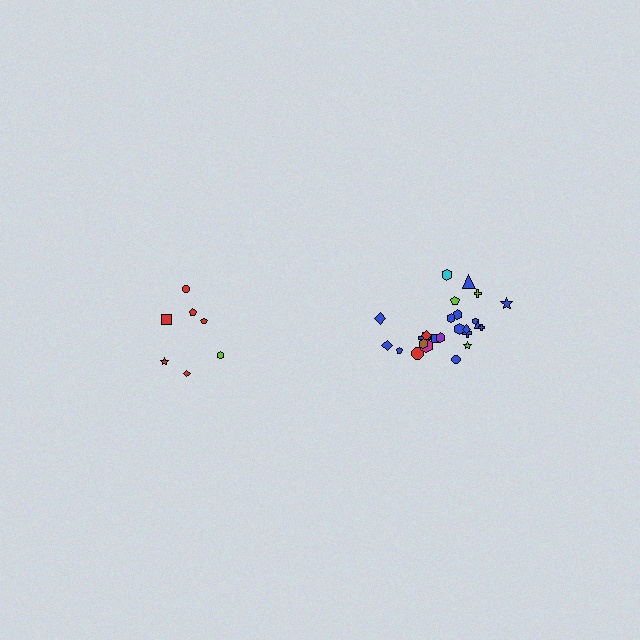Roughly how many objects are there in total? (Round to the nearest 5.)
Roughly 30 objects in total.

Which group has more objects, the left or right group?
The right group.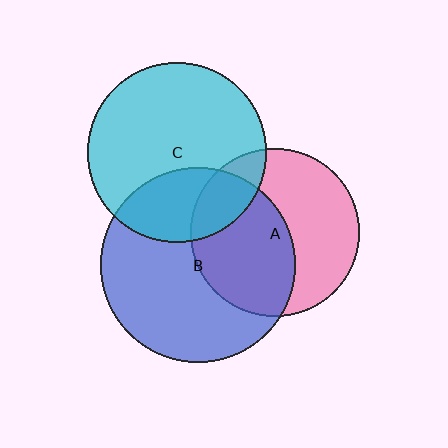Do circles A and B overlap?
Yes.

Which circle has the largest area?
Circle B (blue).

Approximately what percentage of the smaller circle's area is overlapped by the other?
Approximately 50%.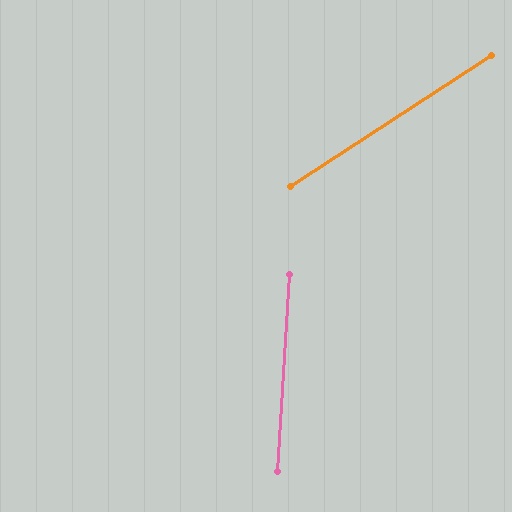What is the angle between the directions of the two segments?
Approximately 54 degrees.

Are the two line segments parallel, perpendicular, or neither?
Neither parallel nor perpendicular — they differ by about 54°.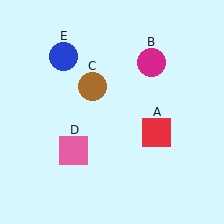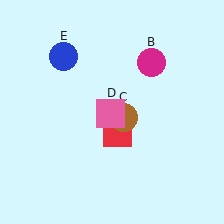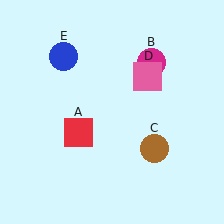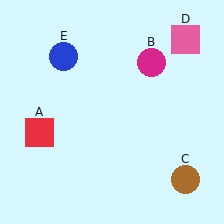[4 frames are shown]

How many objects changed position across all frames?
3 objects changed position: red square (object A), brown circle (object C), pink square (object D).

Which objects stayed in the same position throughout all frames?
Magenta circle (object B) and blue circle (object E) remained stationary.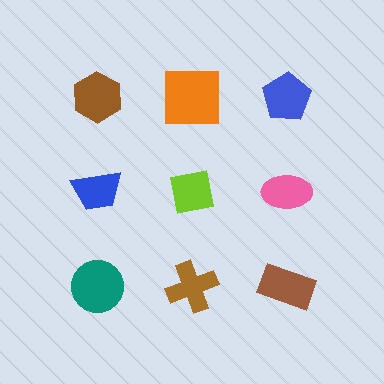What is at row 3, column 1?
A teal circle.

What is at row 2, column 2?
A lime square.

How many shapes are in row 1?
3 shapes.